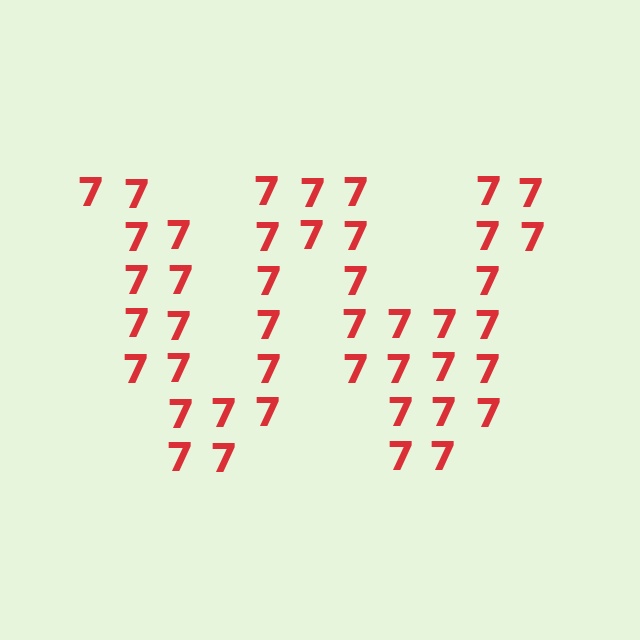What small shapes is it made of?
It is made of small digit 7's.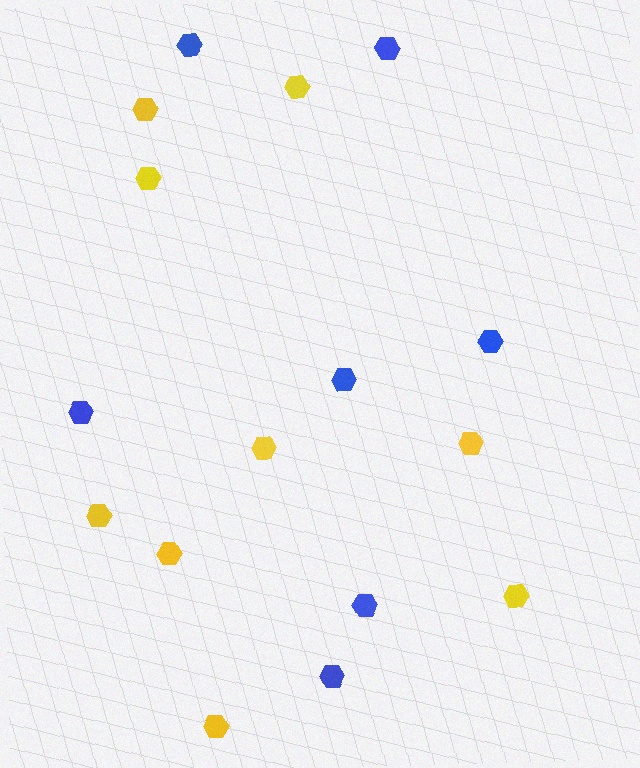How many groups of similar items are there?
There are 2 groups: one group of blue hexagons (7) and one group of yellow hexagons (9).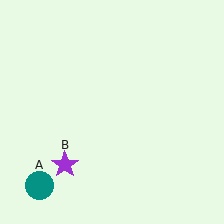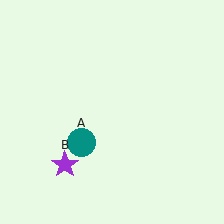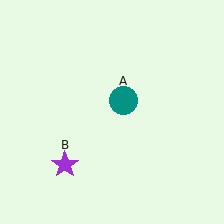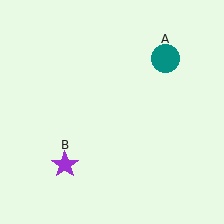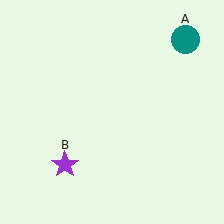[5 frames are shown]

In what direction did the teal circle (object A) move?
The teal circle (object A) moved up and to the right.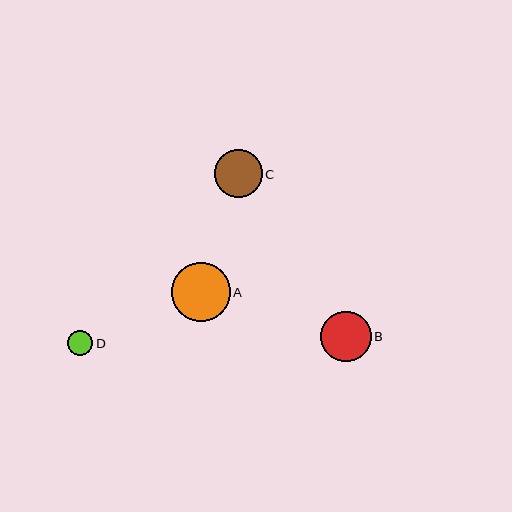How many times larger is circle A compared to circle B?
Circle A is approximately 1.2 times the size of circle B.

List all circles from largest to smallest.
From largest to smallest: A, B, C, D.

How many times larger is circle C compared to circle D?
Circle C is approximately 2.0 times the size of circle D.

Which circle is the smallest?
Circle D is the smallest with a size of approximately 25 pixels.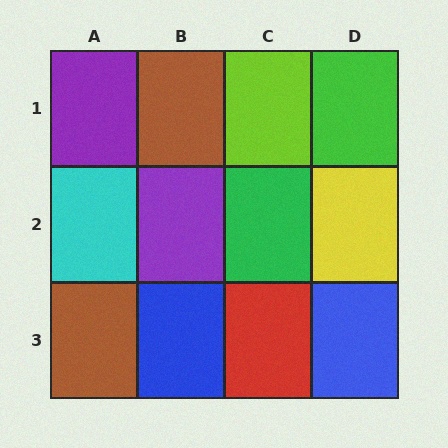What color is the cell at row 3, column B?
Blue.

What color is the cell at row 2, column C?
Green.